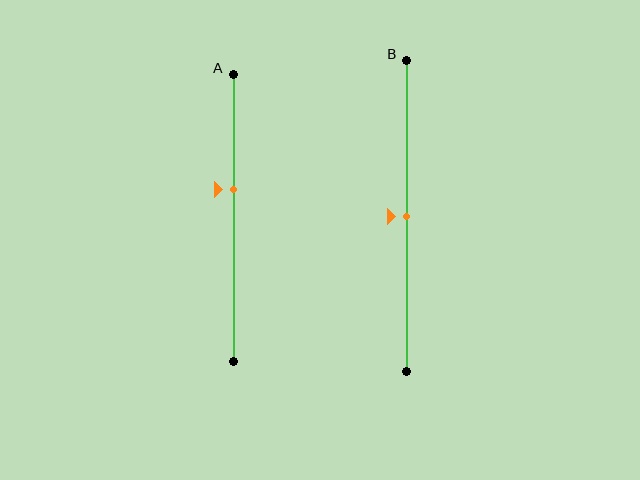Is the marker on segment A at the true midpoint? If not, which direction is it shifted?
No, the marker on segment A is shifted upward by about 10% of the segment length.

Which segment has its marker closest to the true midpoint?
Segment B has its marker closest to the true midpoint.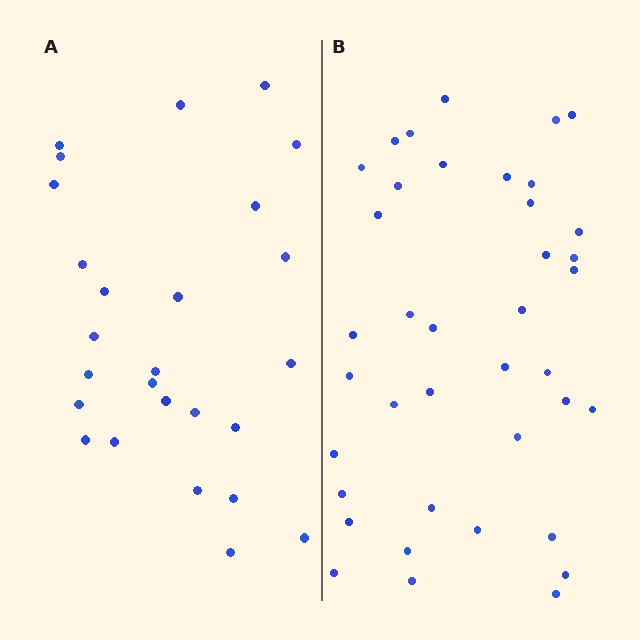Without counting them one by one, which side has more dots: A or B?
Region B (the right region) has more dots.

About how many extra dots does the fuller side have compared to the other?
Region B has approximately 15 more dots than region A.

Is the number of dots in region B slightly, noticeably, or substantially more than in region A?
Region B has substantially more. The ratio is roughly 1.5 to 1.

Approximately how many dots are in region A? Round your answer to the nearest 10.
About 30 dots. (The exact count is 26, which rounds to 30.)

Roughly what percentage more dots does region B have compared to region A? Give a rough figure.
About 50% more.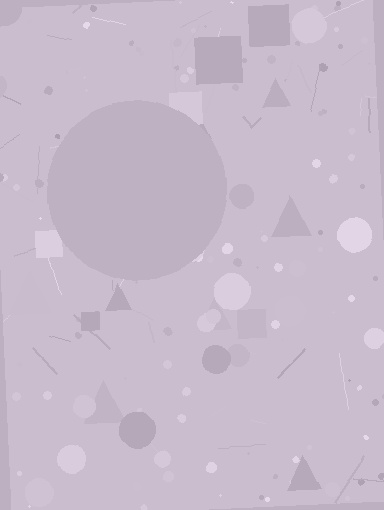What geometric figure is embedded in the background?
A circle is embedded in the background.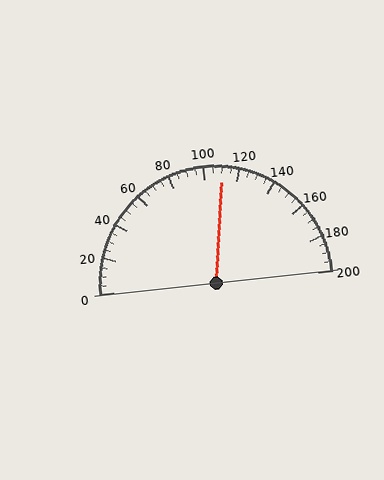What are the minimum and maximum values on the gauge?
The gauge ranges from 0 to 200.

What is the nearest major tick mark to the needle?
The nearest major tick mark is 120.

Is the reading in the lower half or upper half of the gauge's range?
The reading is in the upper half of the range (0 to 200).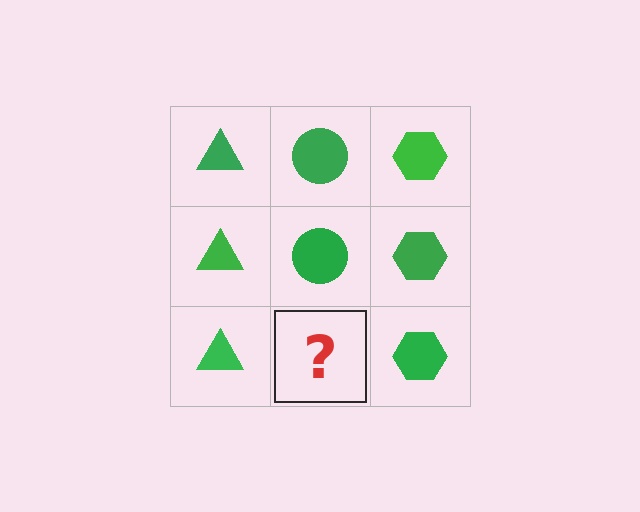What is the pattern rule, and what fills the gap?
The rule is that each column has a consistent shape. The gap should be filled with a green circle.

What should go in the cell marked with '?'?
The missing cell should contain a green circle.